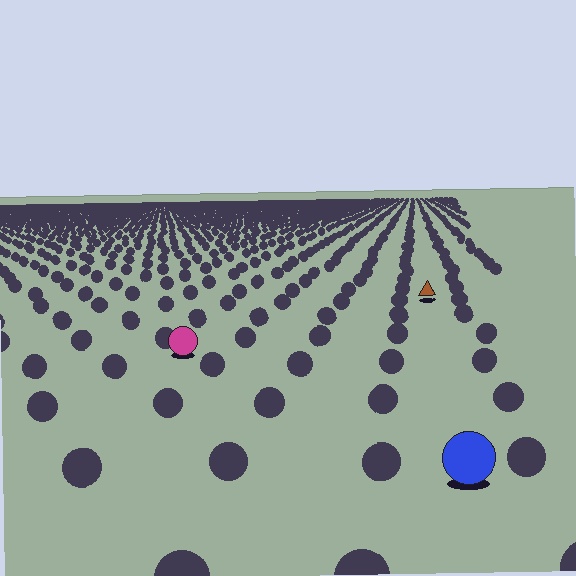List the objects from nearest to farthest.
From nearest to farthest: the blue circle, the magenta circle, the brown triangle.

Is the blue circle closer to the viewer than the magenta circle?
Yes. The blue circle is closer — you can tell from the texture gradient: the ground texture is coarser near it.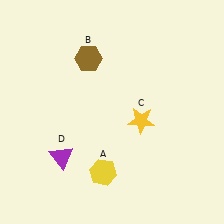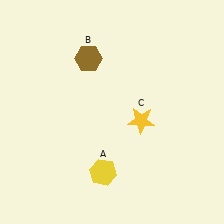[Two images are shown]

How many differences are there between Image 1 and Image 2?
There is 1 difference between the two images.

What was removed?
The purple triangle (D) was removed in Image 2.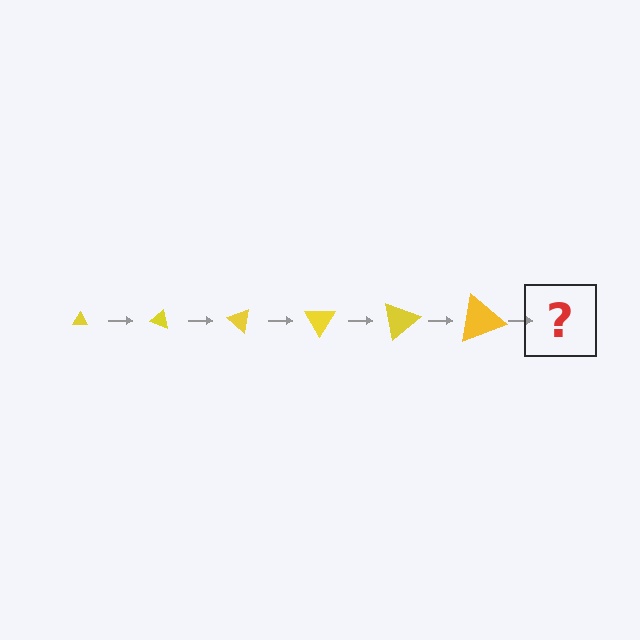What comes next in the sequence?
The next element should be a triangle, larger than the previous one and rotated 120 degrees from the start.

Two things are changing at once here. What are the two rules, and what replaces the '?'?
The two rules are that the triangle grows larger each step and it rotates 20 degrees each step. The '?' should be a triangle, larger than the previous one and rotated 120 degrees from the start.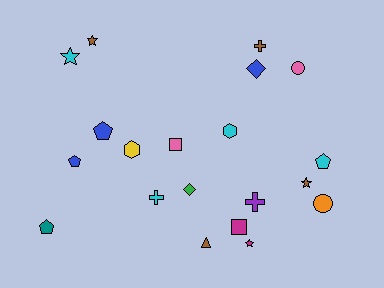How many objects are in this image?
There are 20 objects.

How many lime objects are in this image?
There are no lime objects.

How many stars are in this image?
There are 4 stars.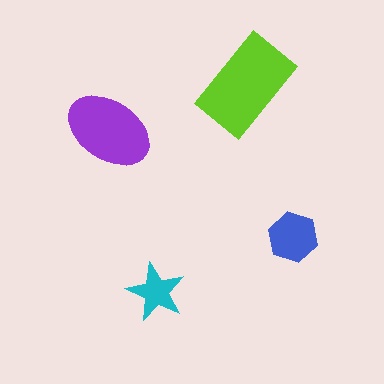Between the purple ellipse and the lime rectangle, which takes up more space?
The lime rectangle.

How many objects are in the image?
There are 4 objects in the image.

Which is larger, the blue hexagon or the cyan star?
The blue hexagon.